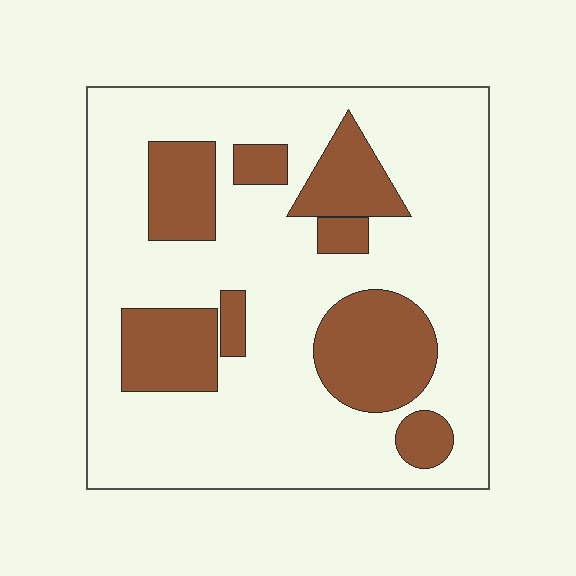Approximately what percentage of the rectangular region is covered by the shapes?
Approximately 25%.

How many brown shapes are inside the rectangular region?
8.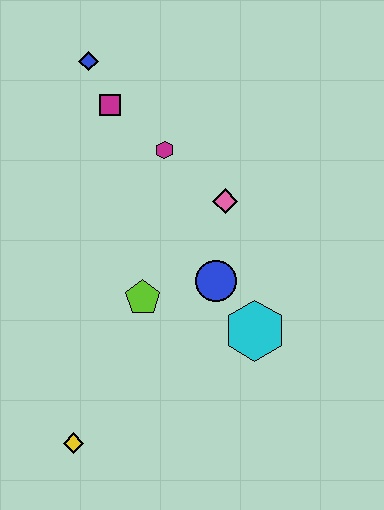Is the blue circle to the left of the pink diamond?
Yes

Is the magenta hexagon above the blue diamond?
No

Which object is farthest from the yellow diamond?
The blue diamond is farthest from the yellow diamond.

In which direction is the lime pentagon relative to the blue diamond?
The lime pentagon is below the blue diamond.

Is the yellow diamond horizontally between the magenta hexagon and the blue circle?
No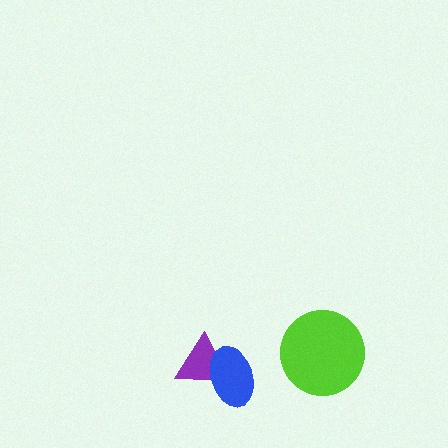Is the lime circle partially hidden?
No, no other shape covers it.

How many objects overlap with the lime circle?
0 objects overlap with the lime circle.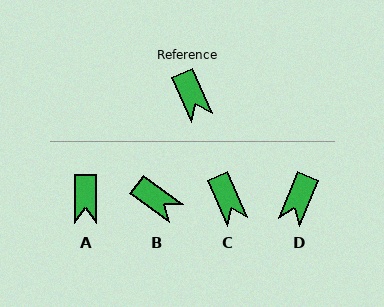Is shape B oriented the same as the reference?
No, it is off by about 30 degrees.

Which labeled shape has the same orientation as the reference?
C.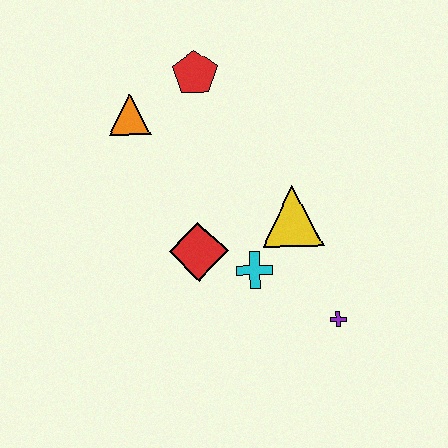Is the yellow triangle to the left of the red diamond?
No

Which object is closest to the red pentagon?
The orange triangle is closest to the red pentagon.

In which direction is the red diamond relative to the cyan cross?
The red diamond is to the left of the cyan cross.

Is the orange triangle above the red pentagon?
No